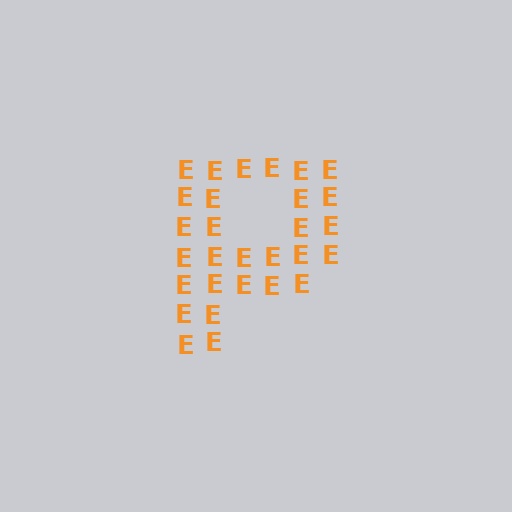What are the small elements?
The small elements are letter E's.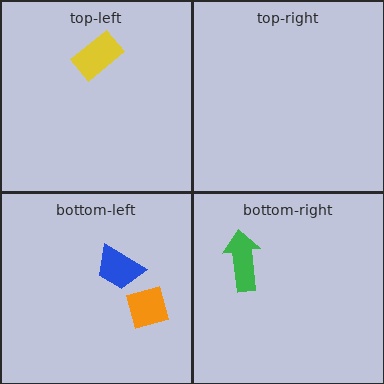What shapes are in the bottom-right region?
The green arrow.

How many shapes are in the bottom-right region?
1.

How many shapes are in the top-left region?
1.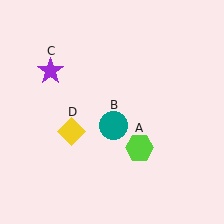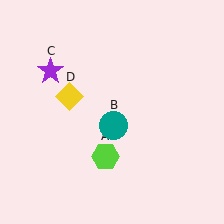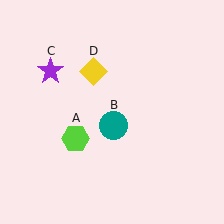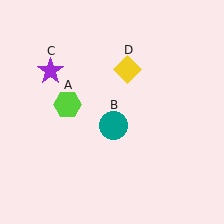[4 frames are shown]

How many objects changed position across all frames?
2 objects changed position: lime hexagon (object A), yellow diamond (object D).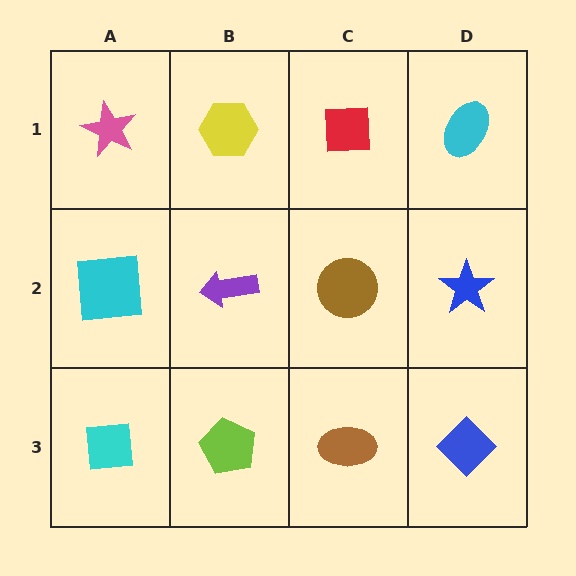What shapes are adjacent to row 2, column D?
A cyan ellipse (row 1, column D), a blue diamond (row 3, column D), a brown circle (row 2, column C).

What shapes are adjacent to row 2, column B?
A yellow hexagon (row 1, column B), a lime pentagon (row 3, column B), a cyan square (row 2, column A), a brown circle (row 2, column C).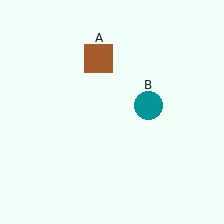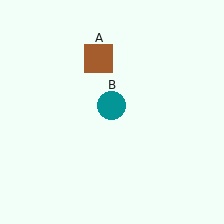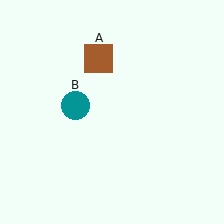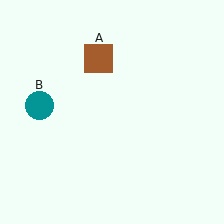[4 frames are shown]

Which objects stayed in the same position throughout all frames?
Brown square (object A) remained stationary.